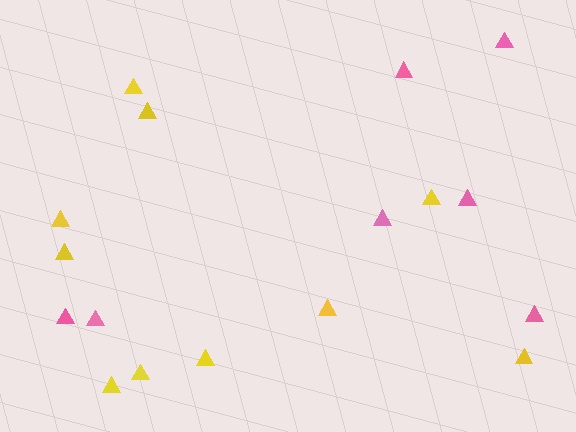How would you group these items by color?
There are 2 groups: one group of pink triangles (7) and one group of yellow triangles (10).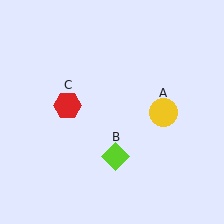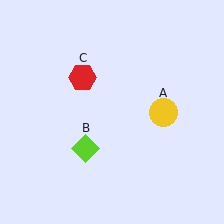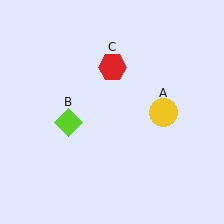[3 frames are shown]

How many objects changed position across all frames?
2 objects changed position: lime diamond (object B), red hexagon (object C).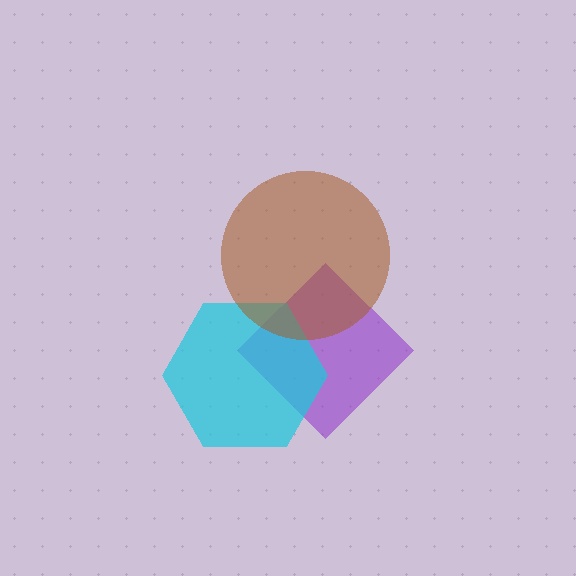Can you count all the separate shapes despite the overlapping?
Yes, there are 3 separate shapes.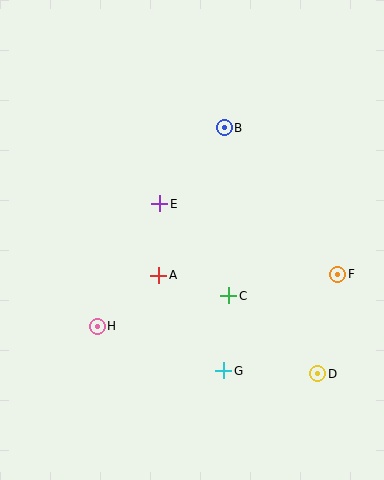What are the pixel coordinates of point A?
Point A is at (159, 275).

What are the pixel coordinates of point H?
Point H is at (97, 326).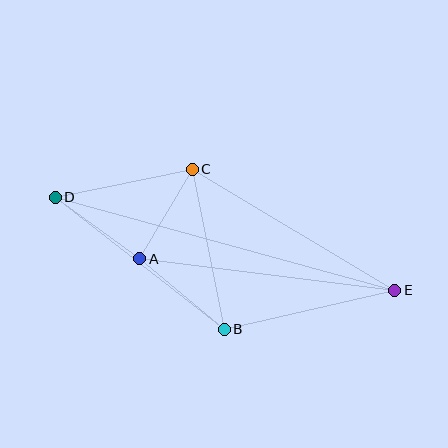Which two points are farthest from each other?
Points D and E are farthest from each other.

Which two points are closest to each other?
Points A and C are closest to each other.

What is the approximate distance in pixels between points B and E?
The distance between B and E is approximately 175 pixels.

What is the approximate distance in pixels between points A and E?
The distance between A and E is approximately 257 pixels.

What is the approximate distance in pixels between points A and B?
The distance between A and B is approximately 110 pixels.